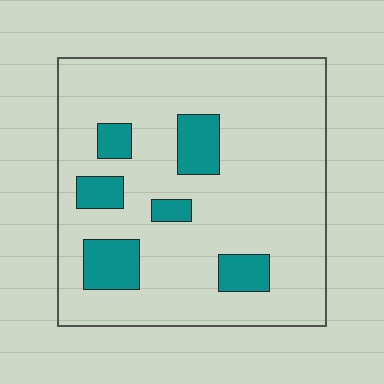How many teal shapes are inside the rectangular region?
6.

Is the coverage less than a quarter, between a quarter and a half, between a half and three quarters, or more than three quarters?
Less than a quarter.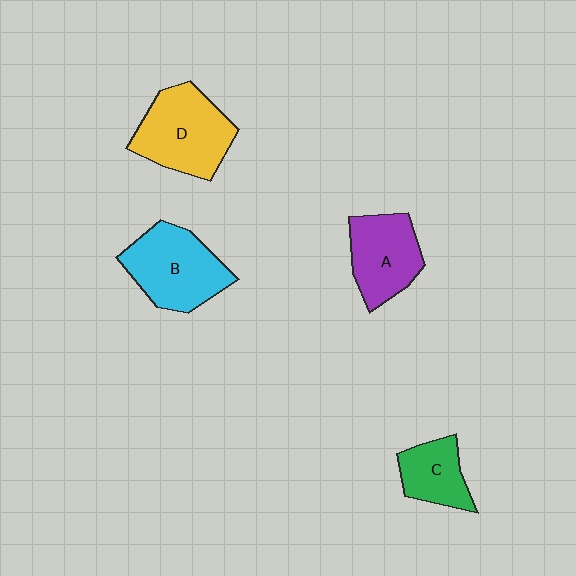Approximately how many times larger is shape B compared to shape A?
Approximately 1.2 times.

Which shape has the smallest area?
Shape C (green).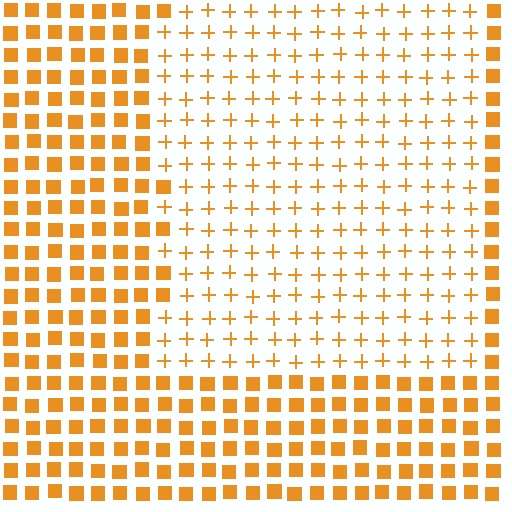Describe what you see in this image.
The image is filled with small orange elements arranged in a uniform grid. A rectangle-shaped region contains plus signs, while the surrounding area contains squares. The boundary is defined purely by the change in element shape.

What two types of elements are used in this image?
The image uses plus signs inside the rectangle region and squares outside it.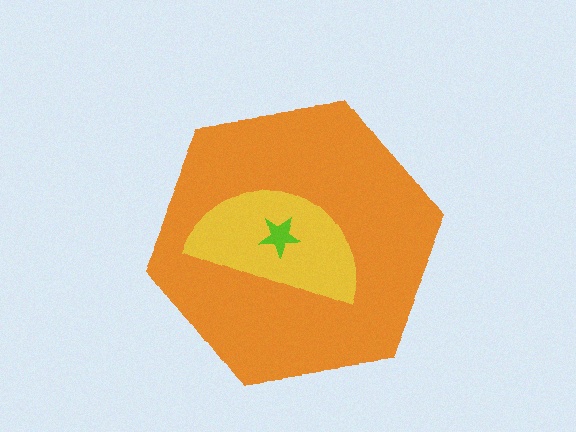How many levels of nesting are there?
3.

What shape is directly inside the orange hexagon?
The yellow semicircle.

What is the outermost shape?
The orange hexagon.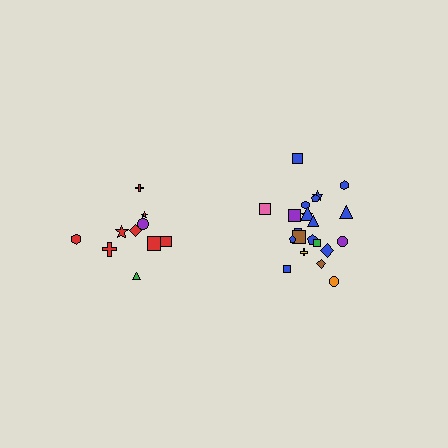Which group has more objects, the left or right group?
The right group.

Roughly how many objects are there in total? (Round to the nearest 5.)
Roughly 30 objects in total.